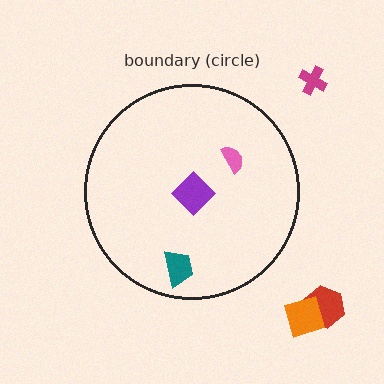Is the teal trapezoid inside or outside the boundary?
Inside.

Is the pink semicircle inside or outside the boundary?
Inside.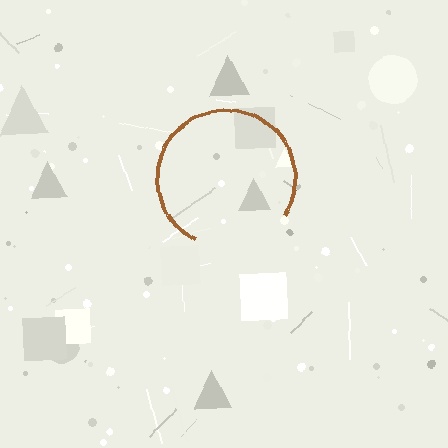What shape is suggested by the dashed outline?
The dashed outline suggests a circle.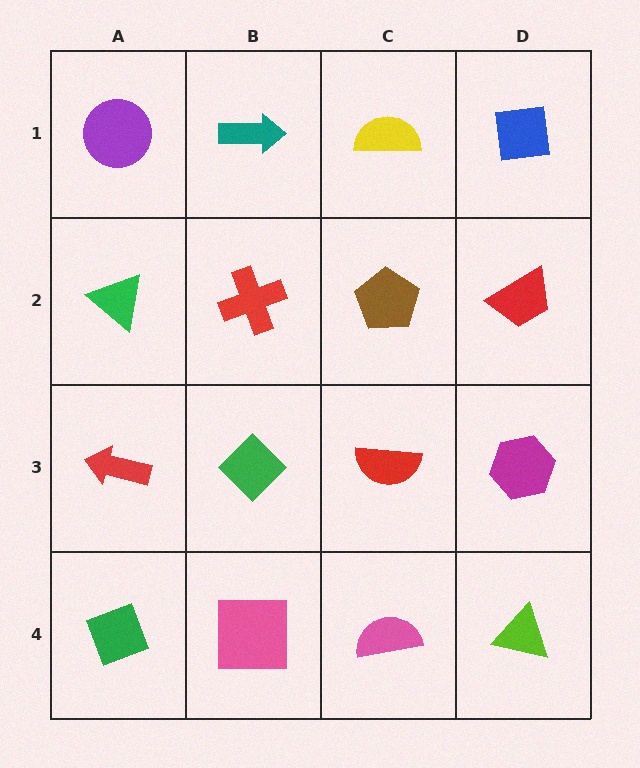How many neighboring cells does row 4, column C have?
3.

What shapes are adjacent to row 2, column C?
A yellow semicircle (row 1, column C), a red semicircle (row 3, column C), a red cross (row 2, column B), a red trapezoid (row 2, column D).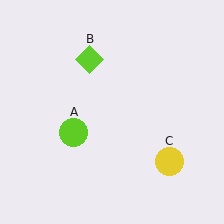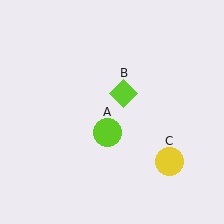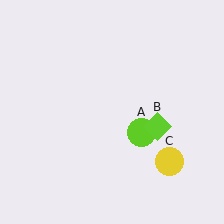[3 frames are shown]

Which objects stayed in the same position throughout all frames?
Yellow circle (object C) remained stationary.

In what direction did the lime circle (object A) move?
The lime circle (object A) moved right.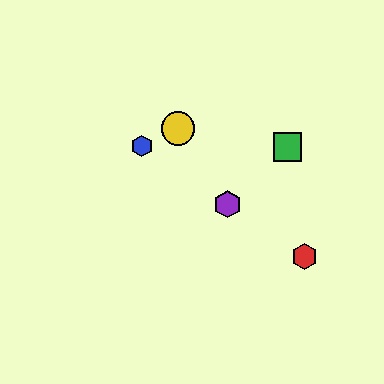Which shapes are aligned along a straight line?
The red hexagon, the blue hexagon, the purple hexagon are aligned along a straight line.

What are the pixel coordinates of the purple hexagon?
The purple hexagon is at (228, 204).